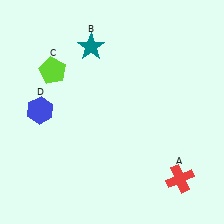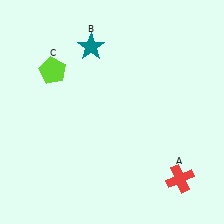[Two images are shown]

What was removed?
The blue hexagon (D) was removed in Image 2.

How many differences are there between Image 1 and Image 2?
There is 1 difference between the two images.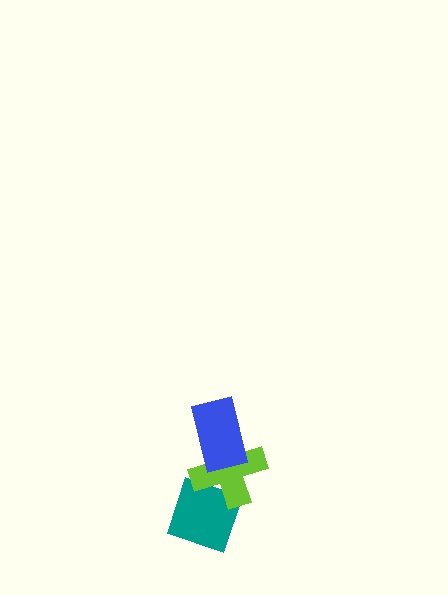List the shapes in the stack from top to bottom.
From top to bottom: the blue rectangle, the lime cross, the teal diamond.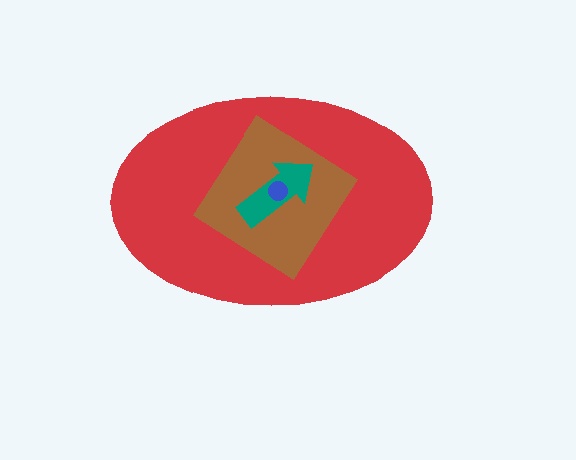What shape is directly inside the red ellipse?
The brown diamond.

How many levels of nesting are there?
4.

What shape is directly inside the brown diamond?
The teal arrow.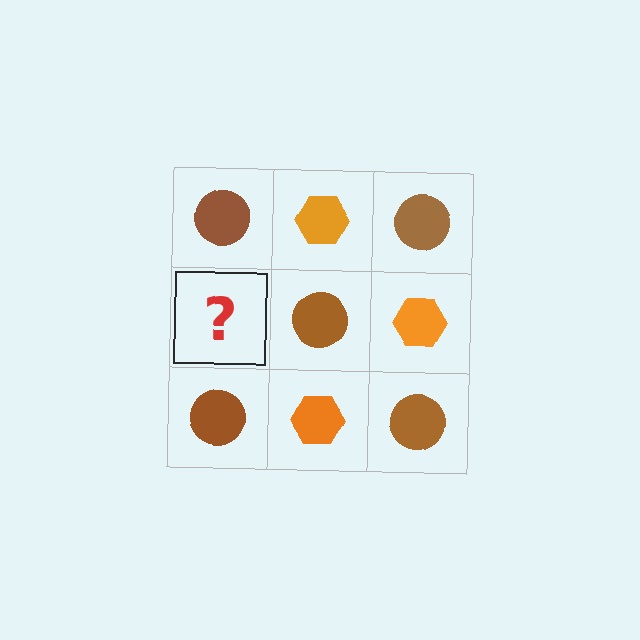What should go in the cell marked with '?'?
The missing cell should contain an orange hexagon.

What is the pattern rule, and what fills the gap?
The rule is that it alternates brown circle and orange hexagon in a checkerboard pattern. The gap should be filled with an orange hexagon.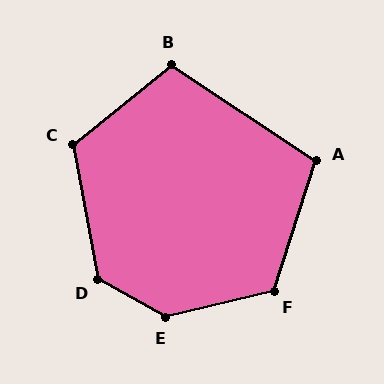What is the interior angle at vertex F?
Approximately 122 degrees (obtuse).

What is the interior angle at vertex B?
Approximately 108 degrees (obtuse).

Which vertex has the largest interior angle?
E, at approximately 136 degrees.